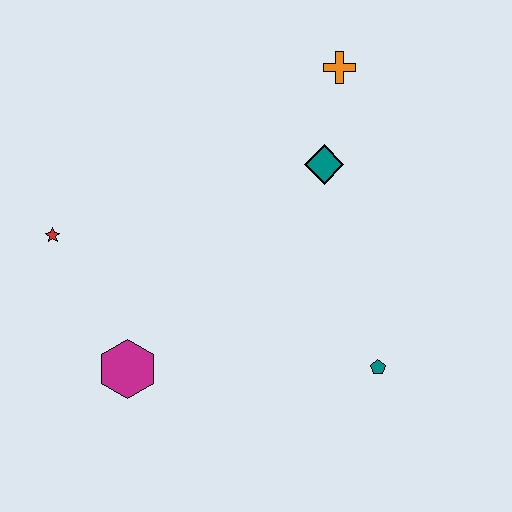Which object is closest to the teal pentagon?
The teal diamond is closest to the teal pentagon.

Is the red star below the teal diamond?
Yes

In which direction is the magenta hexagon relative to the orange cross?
The magenta hexagon is below the orange cross.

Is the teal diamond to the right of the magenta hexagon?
Yes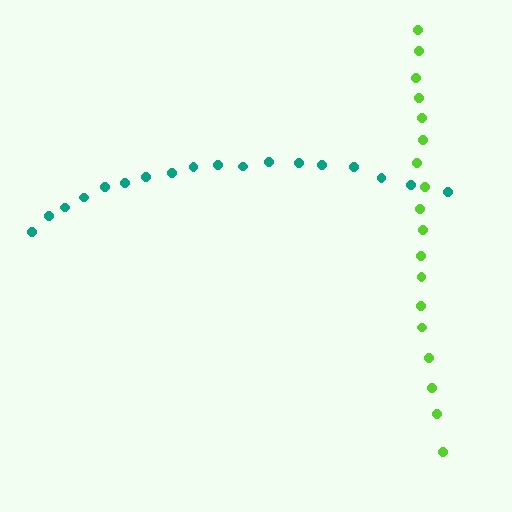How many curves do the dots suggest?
There are 2 distinct paths.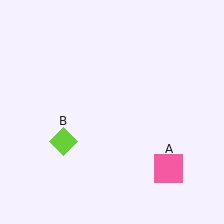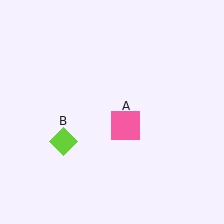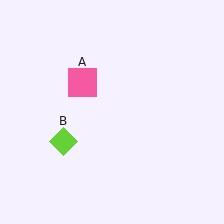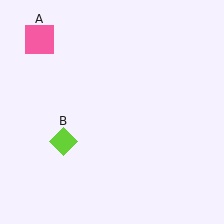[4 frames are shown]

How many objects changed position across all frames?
1 object changed position: pink square (object A).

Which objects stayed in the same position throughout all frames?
Lime diamond (object B) remained stationary.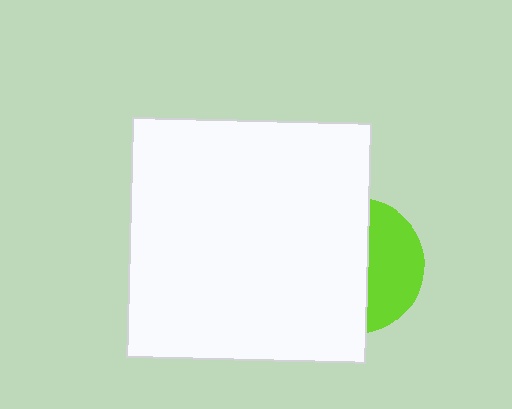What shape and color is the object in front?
The object in front is a white rectangle.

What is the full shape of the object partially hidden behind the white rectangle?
The partially hidden object is a lime circle.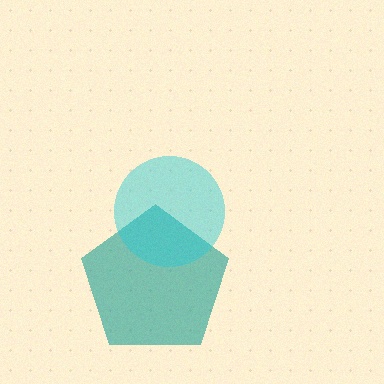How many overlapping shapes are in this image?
There are 2 overlapping shapes in the image.